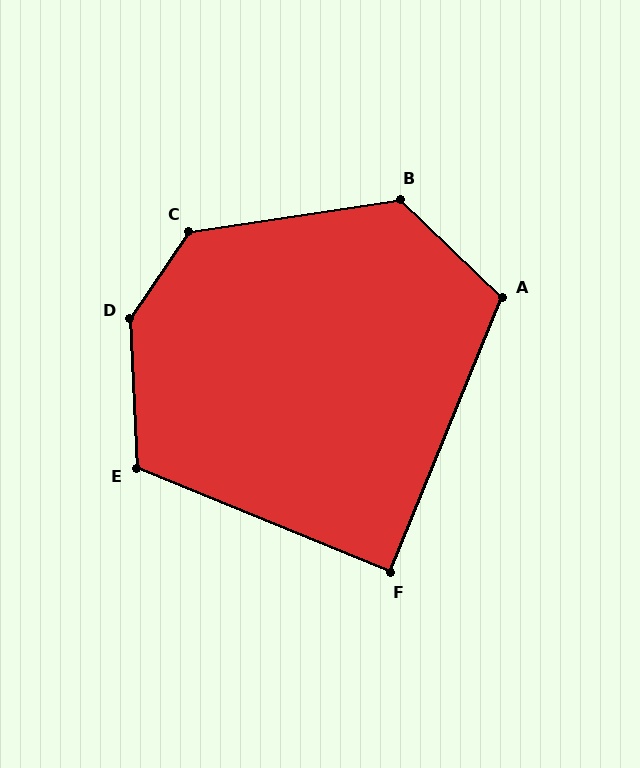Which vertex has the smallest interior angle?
F, at approximately 90 degrees.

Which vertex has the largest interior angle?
D, at approximately 143 degrees.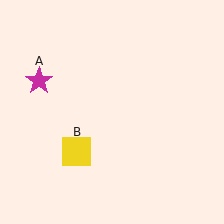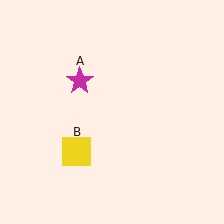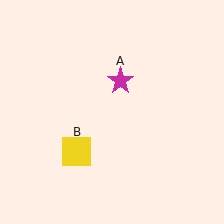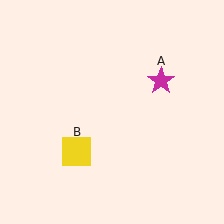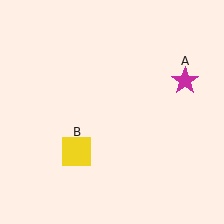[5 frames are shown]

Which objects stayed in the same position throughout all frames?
Yellow square (object B) remained stationary.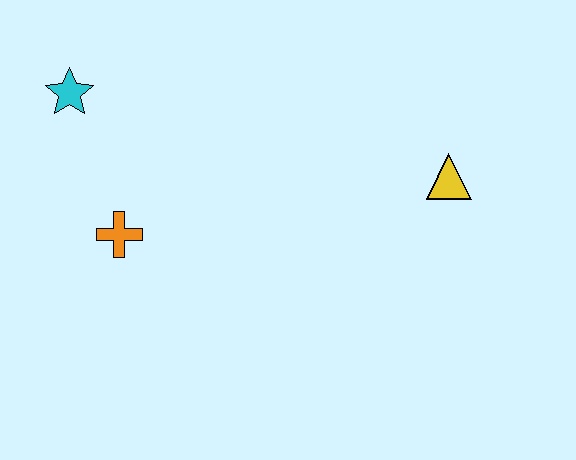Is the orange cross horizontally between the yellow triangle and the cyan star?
Yes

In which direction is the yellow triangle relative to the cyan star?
The yellow triangle is to the right of the cyan star.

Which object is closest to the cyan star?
The orange cross is closest to the cyan star.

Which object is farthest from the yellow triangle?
The cyan star is farthest from the yellow triangle.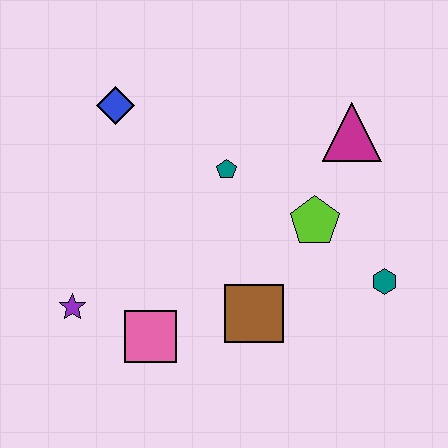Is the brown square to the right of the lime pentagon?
No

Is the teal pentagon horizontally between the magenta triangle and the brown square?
No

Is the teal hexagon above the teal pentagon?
No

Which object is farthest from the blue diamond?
The teal hexagon is farthest from the blue diamond.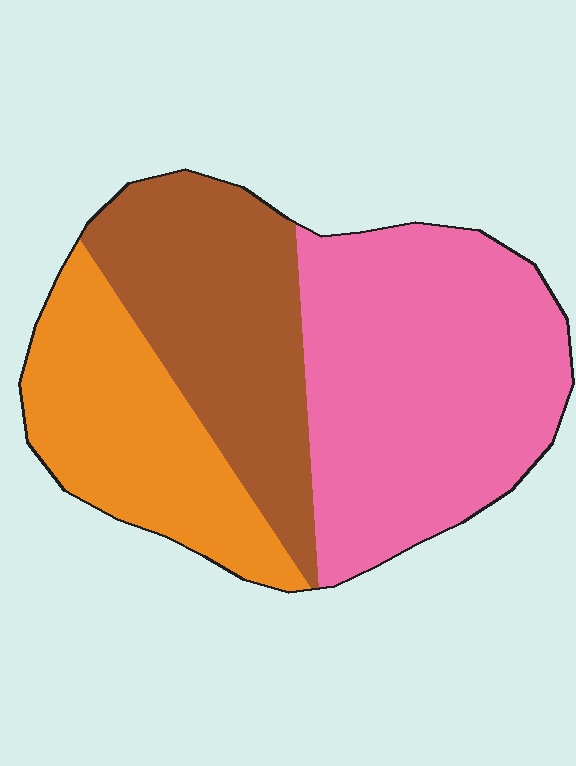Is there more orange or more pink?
Pink.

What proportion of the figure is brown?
Brown covers 30% of the figure.